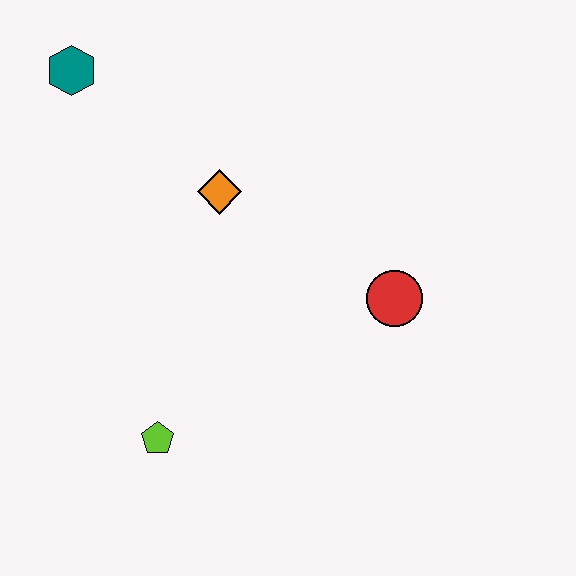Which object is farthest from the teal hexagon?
The red circle is farthest from the teal hexagon.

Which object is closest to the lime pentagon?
The orange diamond is closest to the lime pentagon.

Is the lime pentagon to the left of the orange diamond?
Yes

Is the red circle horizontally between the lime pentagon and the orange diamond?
No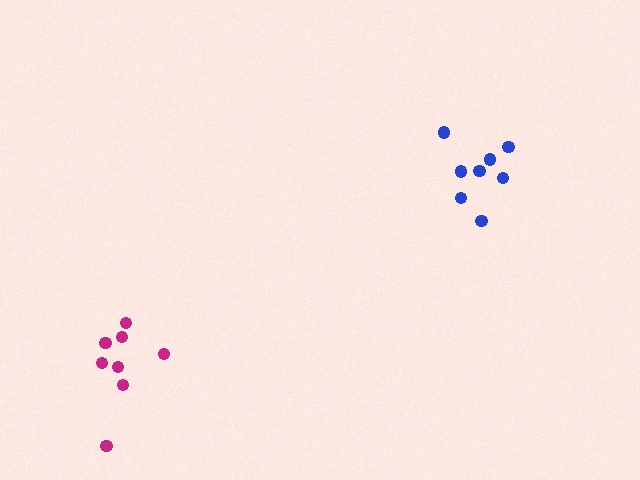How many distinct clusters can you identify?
There are 2 distinct clusters.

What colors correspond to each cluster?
The clusters are colored: magenta, blue.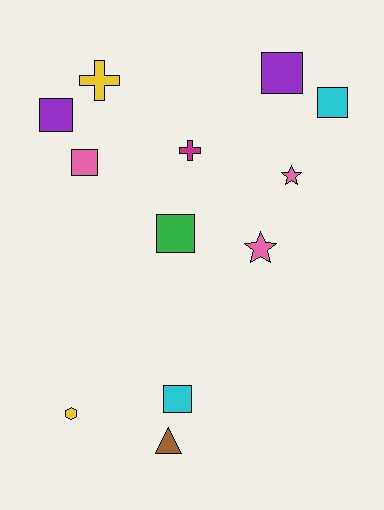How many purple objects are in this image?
There are 2 purple objects.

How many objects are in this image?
There are 12 objects.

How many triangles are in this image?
There is 1 triangle.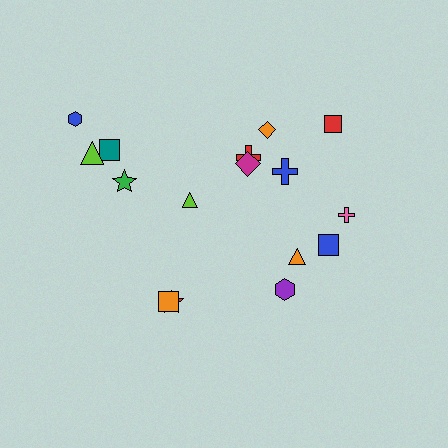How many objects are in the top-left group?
There are 5 objects.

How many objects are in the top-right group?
There are 7 objects.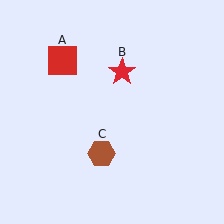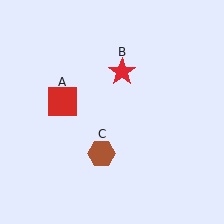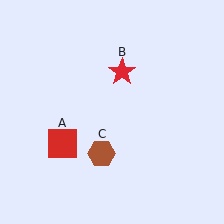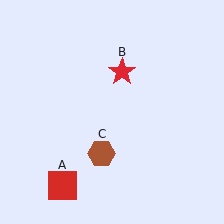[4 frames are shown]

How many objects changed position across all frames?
1 object changed position: red square (object A).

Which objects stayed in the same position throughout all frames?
Red star (object B) and brown hexagon (object C) remained stationary.